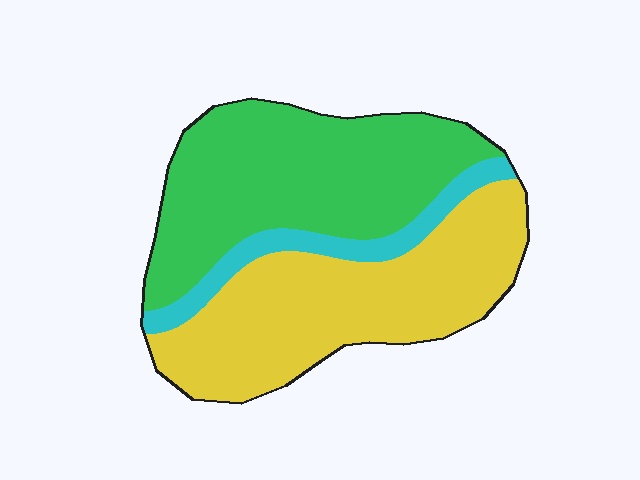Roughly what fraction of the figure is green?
Green covers roughly 45% of the figure.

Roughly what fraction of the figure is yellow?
Yellow covers roughly 45% of the figure.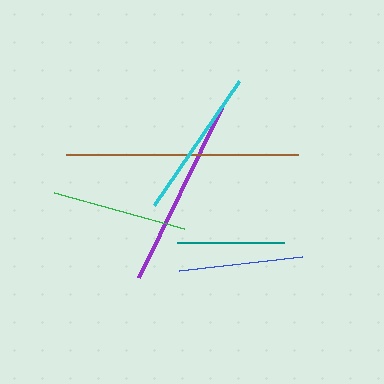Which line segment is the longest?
The brown line is the longest at approximately 233 pixels.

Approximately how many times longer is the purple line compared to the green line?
The purple line is approximately 1.4 times the length of the green line.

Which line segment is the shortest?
The teal line is the shortest at approximately 107 pixels.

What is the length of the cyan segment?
The cyan segment is approximately 150 pixels long.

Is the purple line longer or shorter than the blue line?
The purple line is longer than the blue line.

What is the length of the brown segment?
The brown segment is approximately 233 pixels long.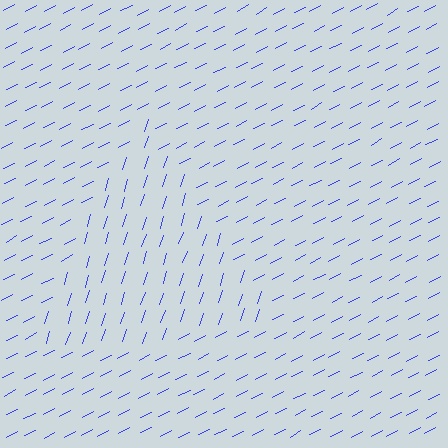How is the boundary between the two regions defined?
The boundary is defined purely by a change in line orientation (approximately 45 degrees difference). All lines are the same color and thickness.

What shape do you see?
I see a triangle.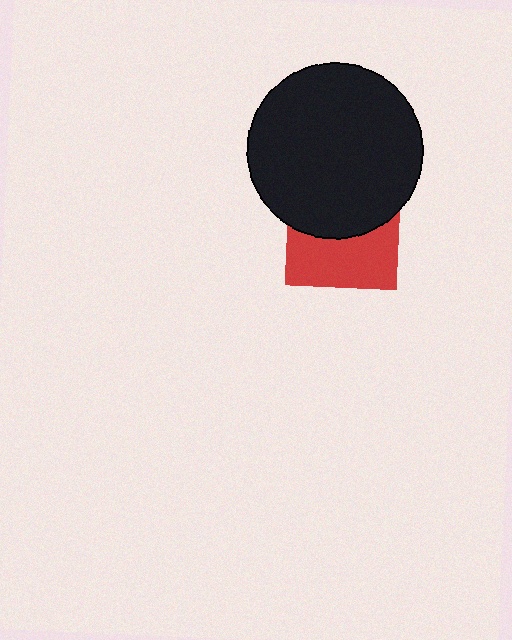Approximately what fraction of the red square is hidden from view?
Roughly 51% of the red square is hidden behind the black circle.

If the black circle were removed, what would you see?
You would see the complete red square.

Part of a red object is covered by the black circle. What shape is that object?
It is a square.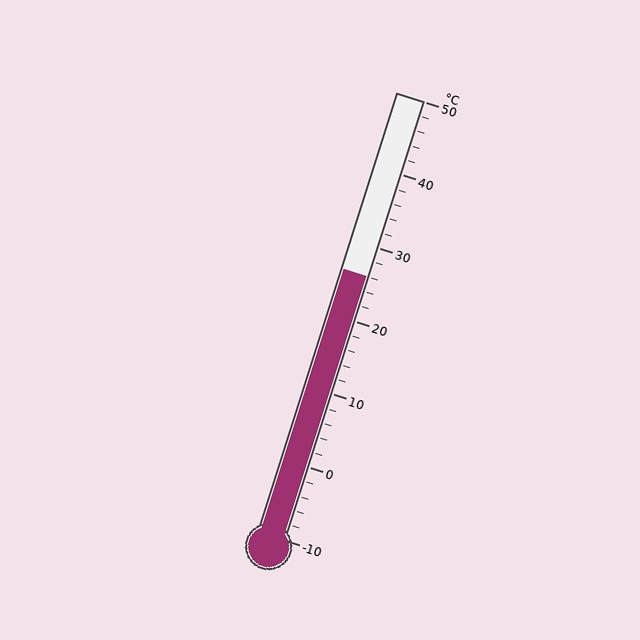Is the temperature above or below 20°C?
The temperature is above 20°C.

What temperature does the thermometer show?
The thermometer shows approximately 26°C.